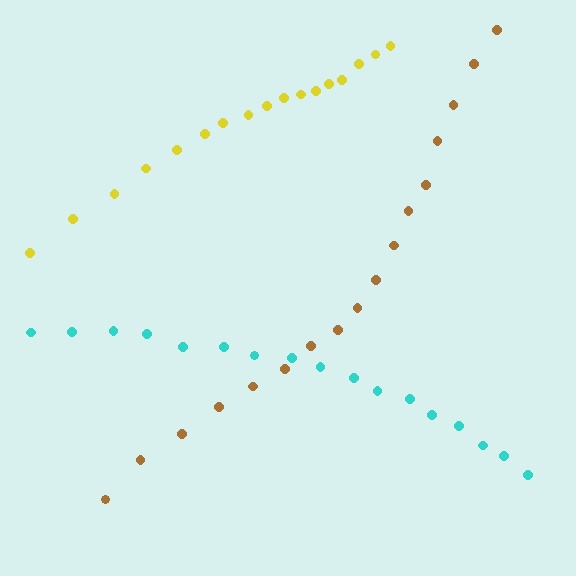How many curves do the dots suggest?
There are 3 distinct paths.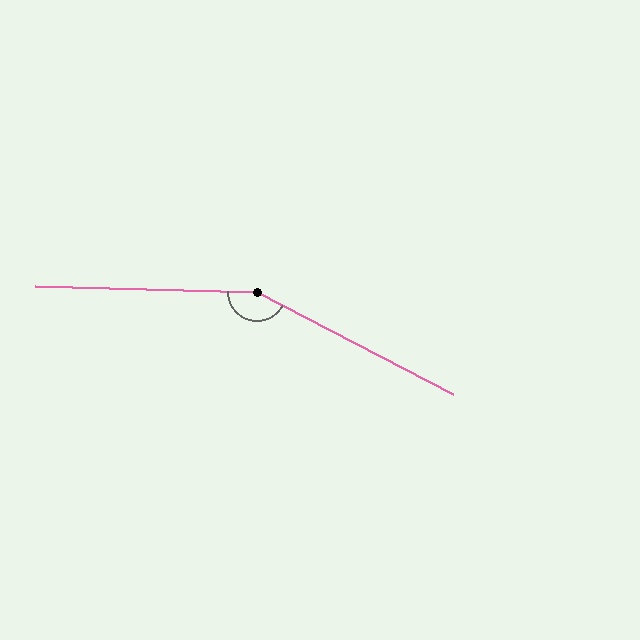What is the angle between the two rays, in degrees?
Approximately 154 degrees.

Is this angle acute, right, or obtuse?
It is obtuse.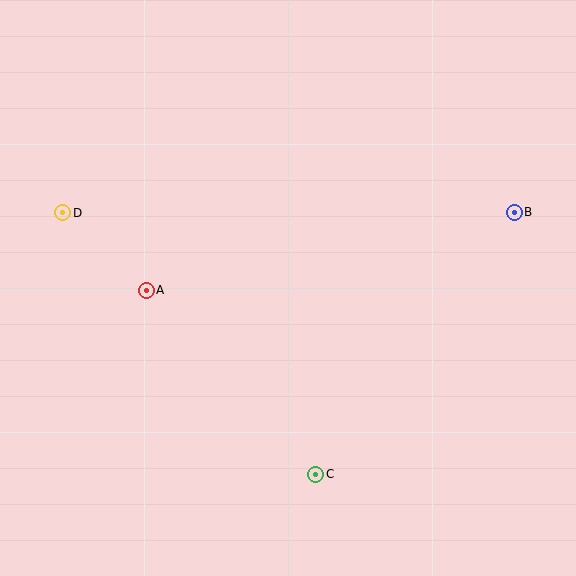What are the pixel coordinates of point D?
Point D is at (63, 213).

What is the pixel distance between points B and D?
The distance between B and D is 451 pixels.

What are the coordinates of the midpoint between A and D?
The midpoint between A and D is at (105, 251).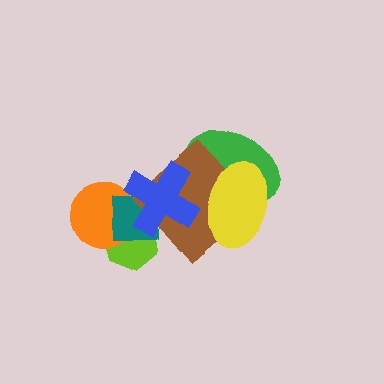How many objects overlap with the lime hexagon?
3 objects overlap with the lime hexagon.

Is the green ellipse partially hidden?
Yes, it is partially covered by another shape.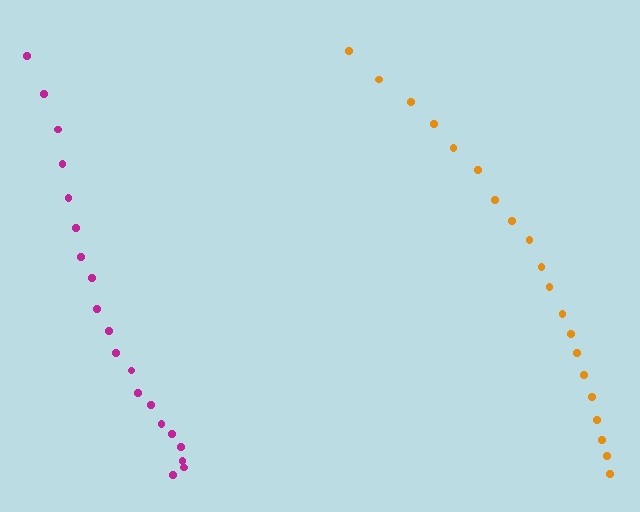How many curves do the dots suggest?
There are 2 distinct paths.